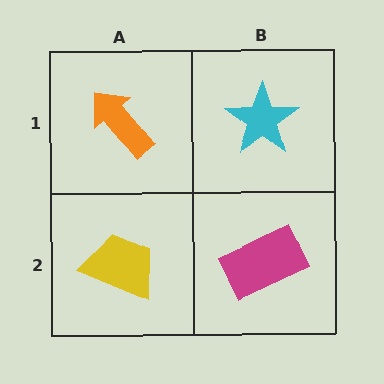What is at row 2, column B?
A magenta rectangle.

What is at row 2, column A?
A yellow trapezoid.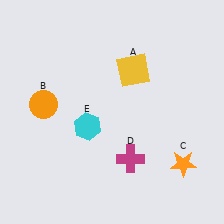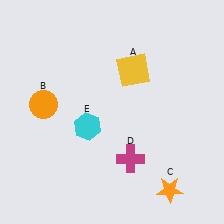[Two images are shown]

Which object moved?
The orange star (C) moved down.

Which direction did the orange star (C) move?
The orange star (C) moved down.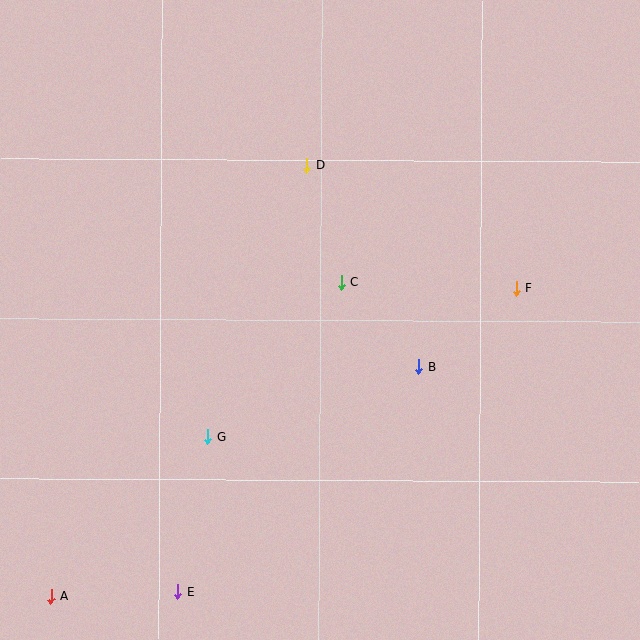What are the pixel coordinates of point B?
Point B is at (419, 366).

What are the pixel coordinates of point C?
Point C is at (342, 283).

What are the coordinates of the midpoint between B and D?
The midpoint between B and D is at (363, 266).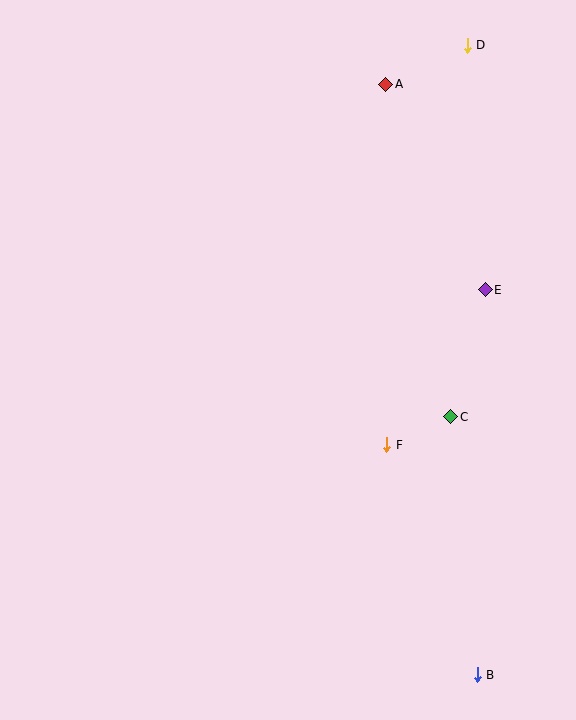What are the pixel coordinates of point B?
Point B is at (477, 675).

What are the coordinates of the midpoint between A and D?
The midpoint between A and D is at (426, 65).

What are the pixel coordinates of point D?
Point D is at (467, 45).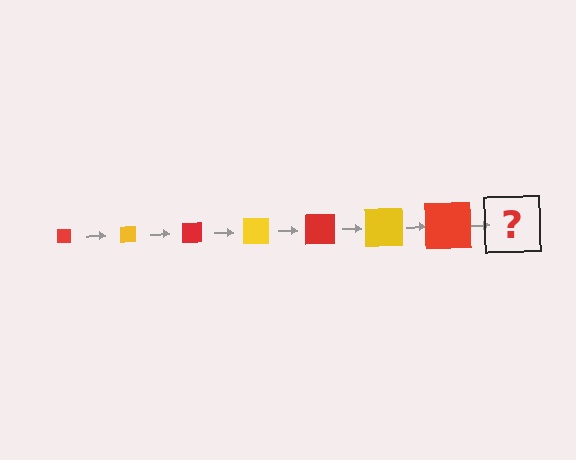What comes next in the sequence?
The next element should be a yellow square, larger than the previous one.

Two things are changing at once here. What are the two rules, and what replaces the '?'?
The two rules are that the square grows larger each step and the color cycles through red and yellow. The '?' should be a yellow square, larger than the previous one.